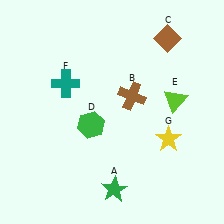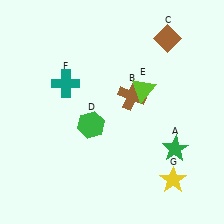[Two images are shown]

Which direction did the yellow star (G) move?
The yellow star (G) moved down.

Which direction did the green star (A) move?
The green star (A) moved right.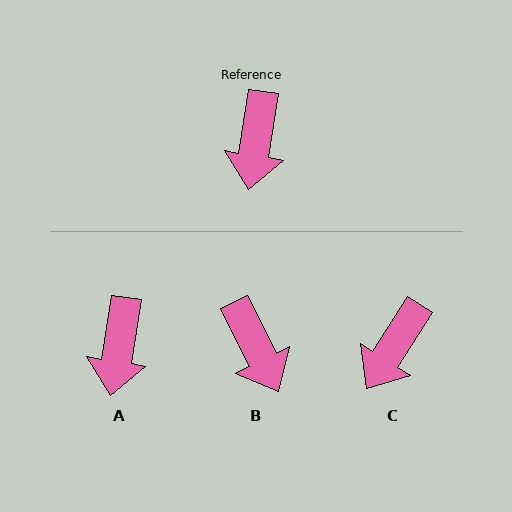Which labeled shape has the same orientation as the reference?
A.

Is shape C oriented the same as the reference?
No, it is off by about 24 degrees.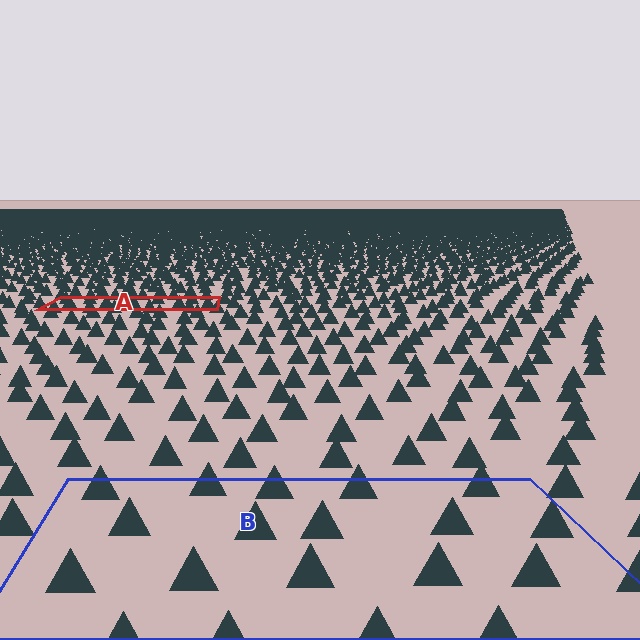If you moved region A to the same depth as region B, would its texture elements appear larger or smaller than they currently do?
They would appear larger. At a closer depth, the same texture elements are projected at a bigger on-screen size.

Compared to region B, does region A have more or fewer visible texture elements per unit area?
Region A has more texture elements per unit area — they are packed more densely because it is farther away.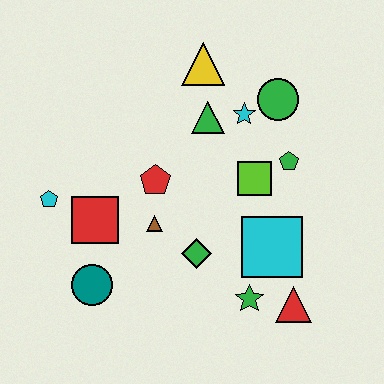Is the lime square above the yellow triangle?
No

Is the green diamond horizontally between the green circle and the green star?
No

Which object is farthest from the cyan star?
The teal circle is farthest from the cyan star.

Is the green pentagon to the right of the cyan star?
Yes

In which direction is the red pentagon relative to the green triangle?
The red pentagon is below the green triangle.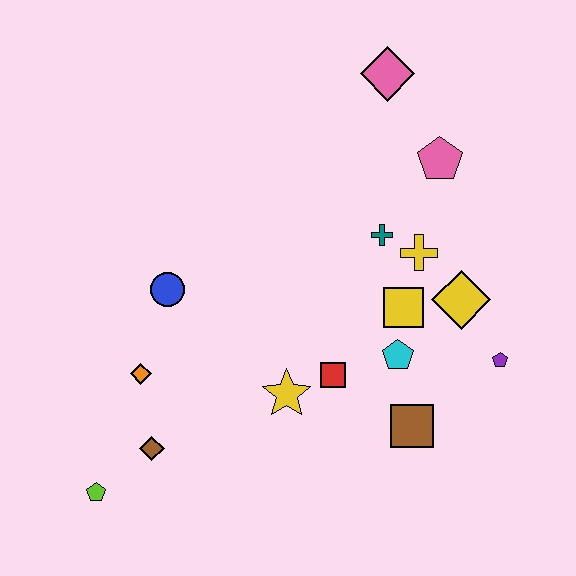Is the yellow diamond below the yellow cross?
Yes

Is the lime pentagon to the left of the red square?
Yes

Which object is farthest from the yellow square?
The lime pentagon is farthest from the yellow square.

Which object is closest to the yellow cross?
The teal cross is closest to the yellow cross.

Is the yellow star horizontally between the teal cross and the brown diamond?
Yes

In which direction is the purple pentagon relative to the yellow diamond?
The purple pentagon is below the yellow diamond.